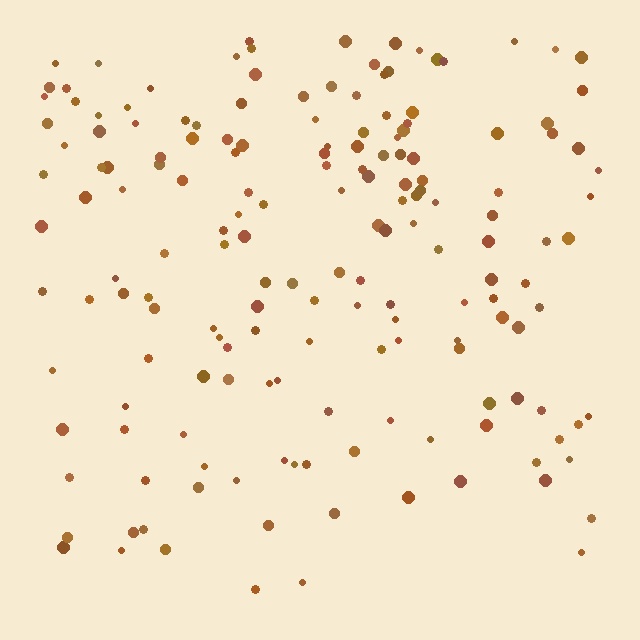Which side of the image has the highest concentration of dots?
The top.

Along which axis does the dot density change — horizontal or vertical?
Vertical.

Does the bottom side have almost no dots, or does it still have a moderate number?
Still a moderate number, just noticeably fewer than the top.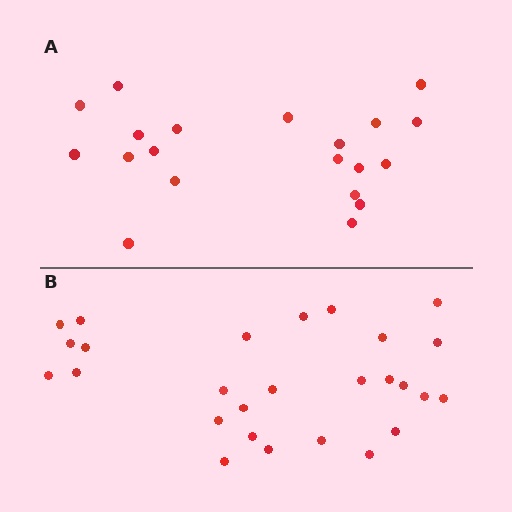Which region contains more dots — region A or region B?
Region B (the bottom region) has more dots.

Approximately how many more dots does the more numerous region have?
Region B has roughly 8 or so more dots than region A.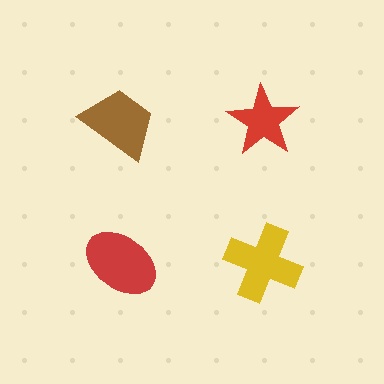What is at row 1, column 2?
A red star.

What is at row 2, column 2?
A yellow cross.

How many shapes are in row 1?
2 shapes.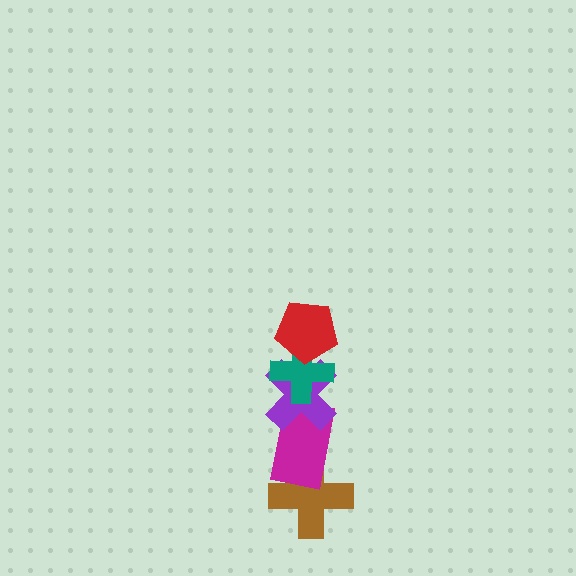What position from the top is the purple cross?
The purple cross is 3rd from the top.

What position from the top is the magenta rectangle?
The magenta rectangle is 4th from the top.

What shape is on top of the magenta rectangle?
The purple cross is on top of the magenta rectangle.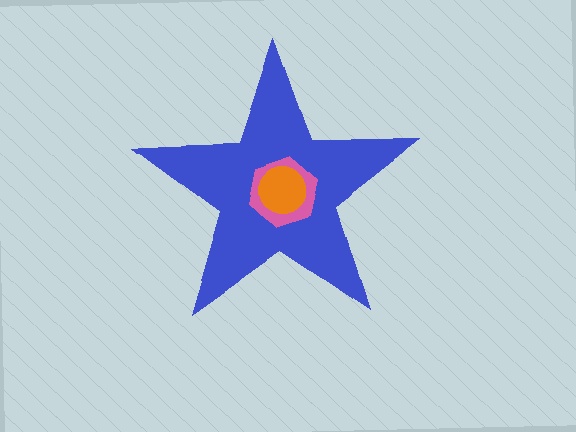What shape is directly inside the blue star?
The pink hexagon.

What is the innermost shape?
The orange circle.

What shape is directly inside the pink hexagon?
The orange circle.